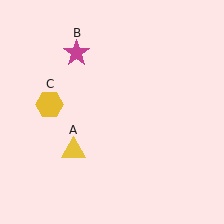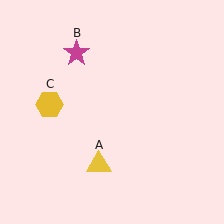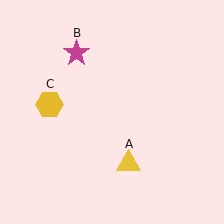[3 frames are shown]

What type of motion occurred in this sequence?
The yellow triangle (object A) rotated counterclockwise around the center of the scene.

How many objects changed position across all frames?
1 object changed position: yellow triangle (object A).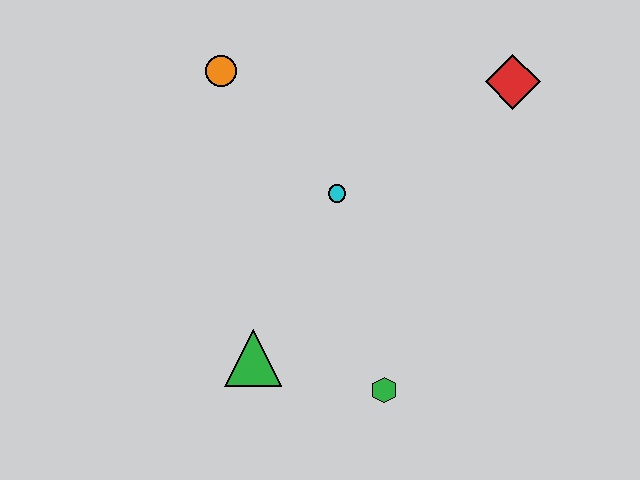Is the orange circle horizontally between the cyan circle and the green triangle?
No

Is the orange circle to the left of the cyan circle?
Yes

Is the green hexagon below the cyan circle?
Yes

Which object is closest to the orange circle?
The cyan circle is closest to the orange circle.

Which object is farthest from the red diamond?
The green triangle is farthest from the red diamond.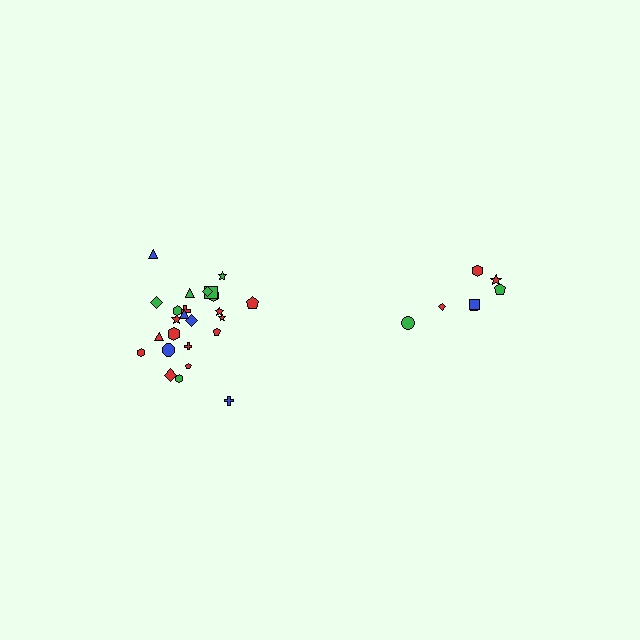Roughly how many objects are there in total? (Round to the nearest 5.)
Roughly 30 objects in total.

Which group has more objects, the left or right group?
The left group.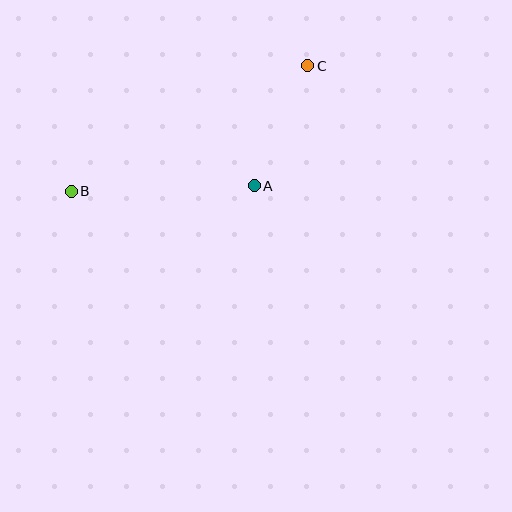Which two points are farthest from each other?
Points B and C are farthest from each other.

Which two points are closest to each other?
Points A and C are closest to each other.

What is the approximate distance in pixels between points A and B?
The distance between A and B is approximately 183 pixels.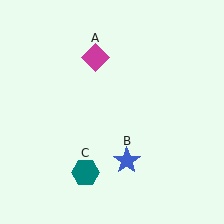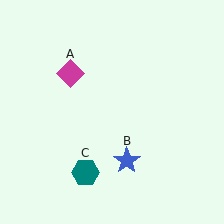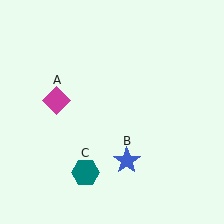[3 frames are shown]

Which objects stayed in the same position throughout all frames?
Blue star (object B) and teal hexagon (object C) remained stationary.